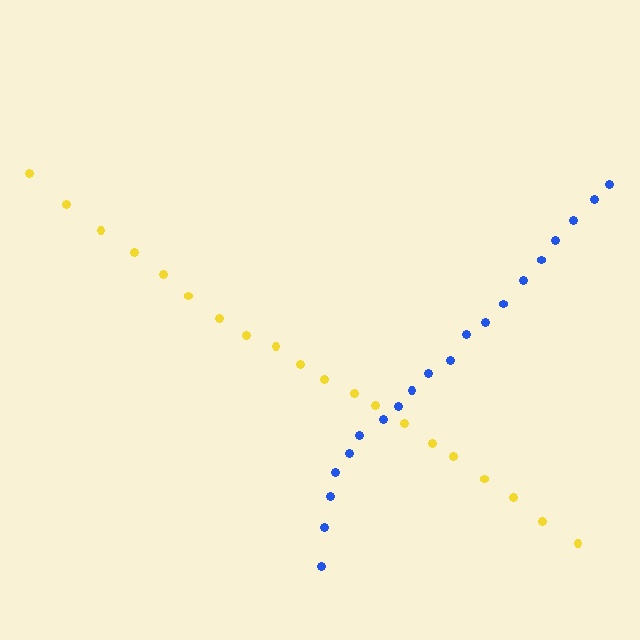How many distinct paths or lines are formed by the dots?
There are 2 distinct paths.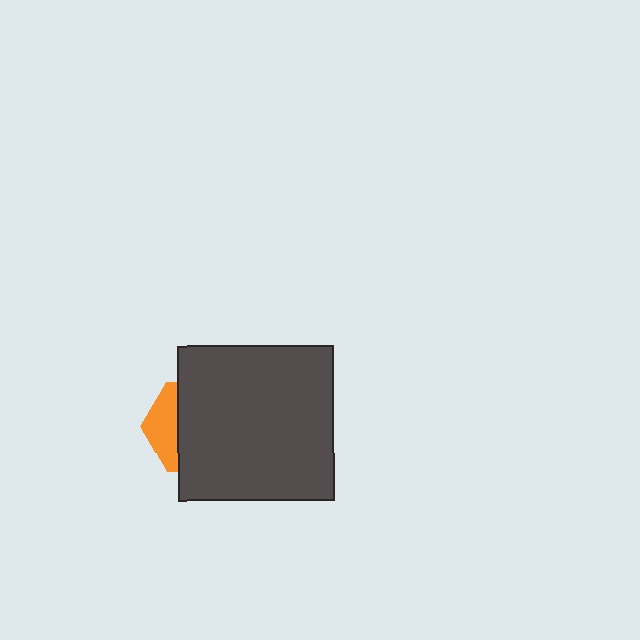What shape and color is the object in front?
The object in front is a dark gray square.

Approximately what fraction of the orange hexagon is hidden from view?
Roughly 69% of the orange hexagon is hidden behind the dark gray square.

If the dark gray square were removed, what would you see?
You would see the complete orange hexagon.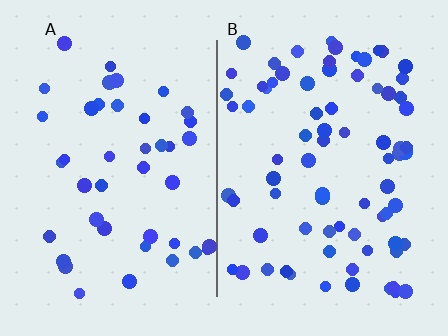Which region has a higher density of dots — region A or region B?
B (the right).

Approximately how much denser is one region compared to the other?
Approximately 1.8× — region B over region A.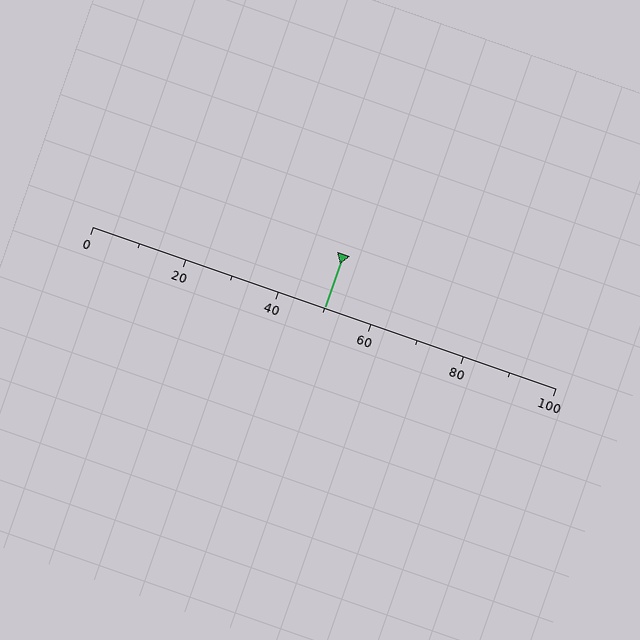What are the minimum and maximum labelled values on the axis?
The axis runs from 0 to 100.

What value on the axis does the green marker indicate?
The marker indicates approximately 50.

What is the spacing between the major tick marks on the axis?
The major ticks are spaced 20 apart.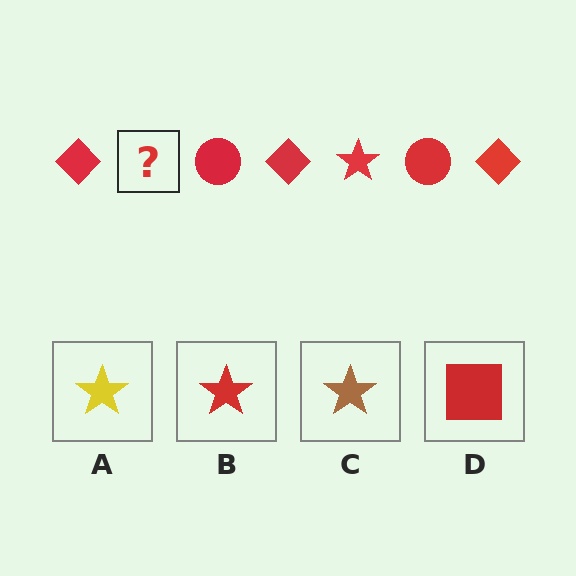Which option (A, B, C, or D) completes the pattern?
B.